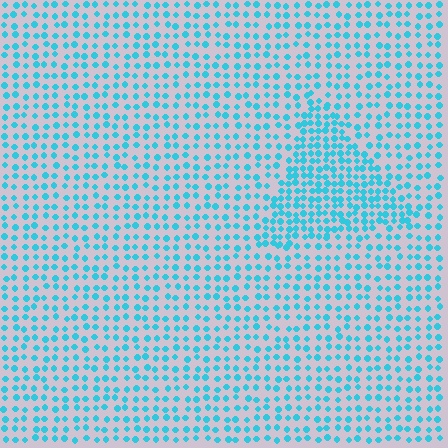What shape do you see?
I see a triangle.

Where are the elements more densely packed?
The elements are more densely packed inside the triangle boundary.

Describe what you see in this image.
The image contains small cyan elements arranged at two different densities. A triangle-shaped region is visible where the elements are more densely packed than the surrounding area.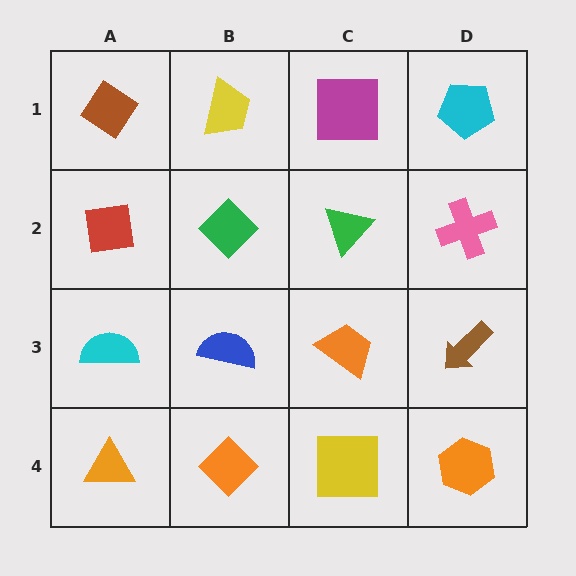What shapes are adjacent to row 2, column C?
A magenta square (row 1, column C), an orange trapezoid (row 3, column C), a green diamond (row 2, column B), a pink cross (row 2, column D).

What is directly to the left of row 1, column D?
A magenta square.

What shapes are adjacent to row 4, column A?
A cyan semicircle (row 3, column A), an orange diamond (row 4, column B).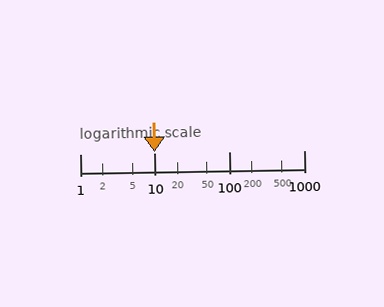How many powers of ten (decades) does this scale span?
The scale spans 3 decades, from 1 to 1000.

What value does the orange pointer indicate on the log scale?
The pointer indicates approximately 10.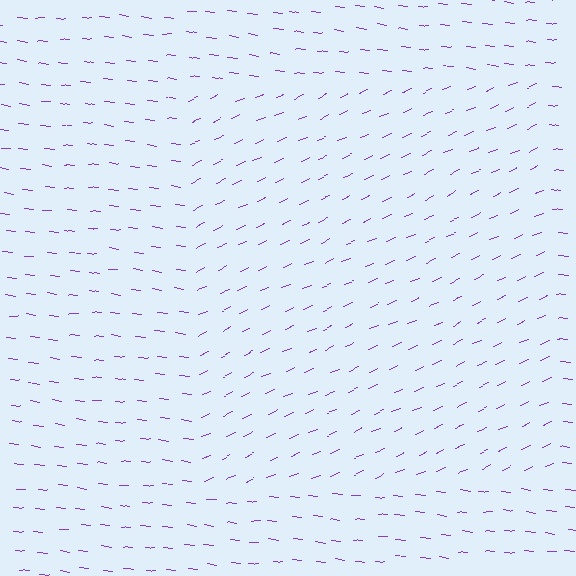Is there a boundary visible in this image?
Yes, there is a texture boundary formed by a change in line orientation.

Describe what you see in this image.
The image is filled with small purple line segments. A rectangle region in the image has lines oriented differently from the surrounding lines, creating a visible texture boundary.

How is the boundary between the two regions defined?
The boundary is defined purely by a change in line orientation (approximately 30 degrees difference). All lines are the same color and thickness.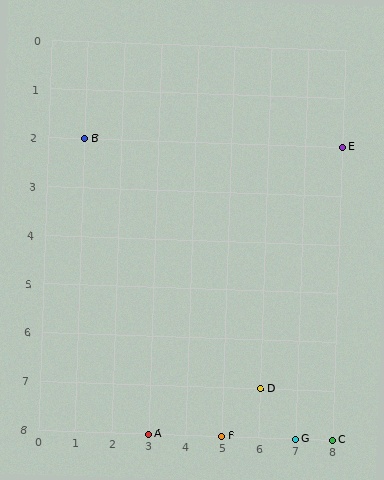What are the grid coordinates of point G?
Point G is at grid coordinates (7, 8).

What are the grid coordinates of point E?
Point E is at grid coordinates (8, 2).